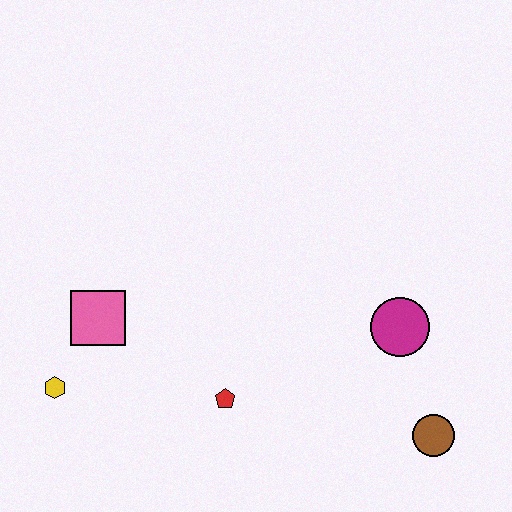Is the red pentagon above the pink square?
No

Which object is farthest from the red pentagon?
The brown circle is farthest from the red pentagon.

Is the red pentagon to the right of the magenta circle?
No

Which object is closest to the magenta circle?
The brown circle is closest to the magenta circle.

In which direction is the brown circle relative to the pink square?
The brown circle is to the right of the pink square.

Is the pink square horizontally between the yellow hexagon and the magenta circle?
Yes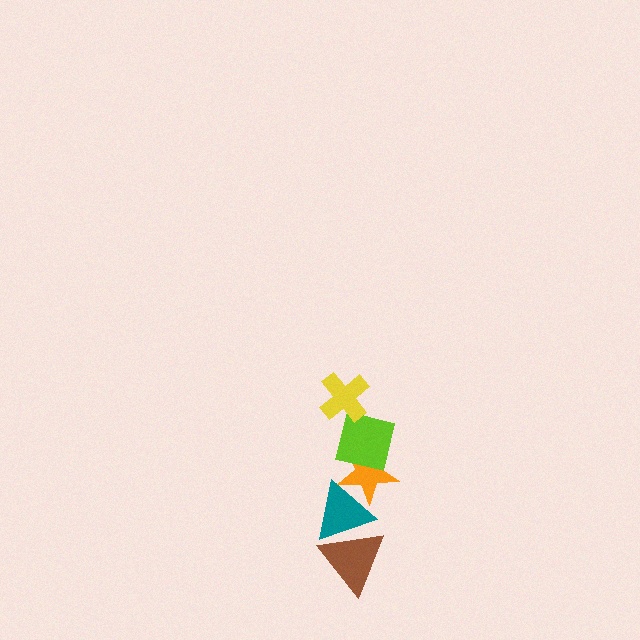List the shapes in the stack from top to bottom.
From top to bottom: the yellow cross, the lime square, the orange star, the teal triangle, the brown triangle.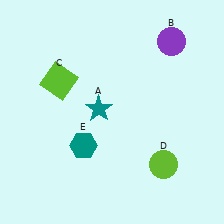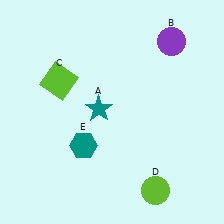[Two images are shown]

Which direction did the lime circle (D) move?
The lime circle (D) moved down.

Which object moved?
The lime circle (D) moved down.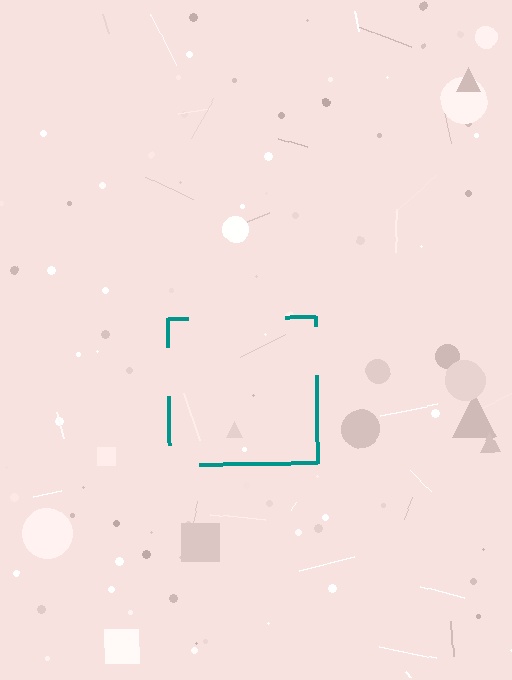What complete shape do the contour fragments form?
The contour fragments form a square.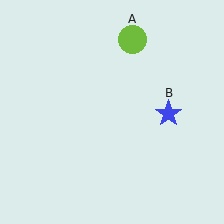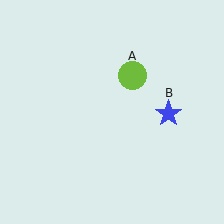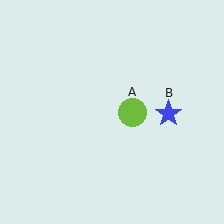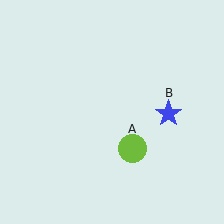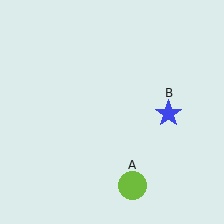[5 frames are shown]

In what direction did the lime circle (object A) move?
The lime circle (object A) moved down.